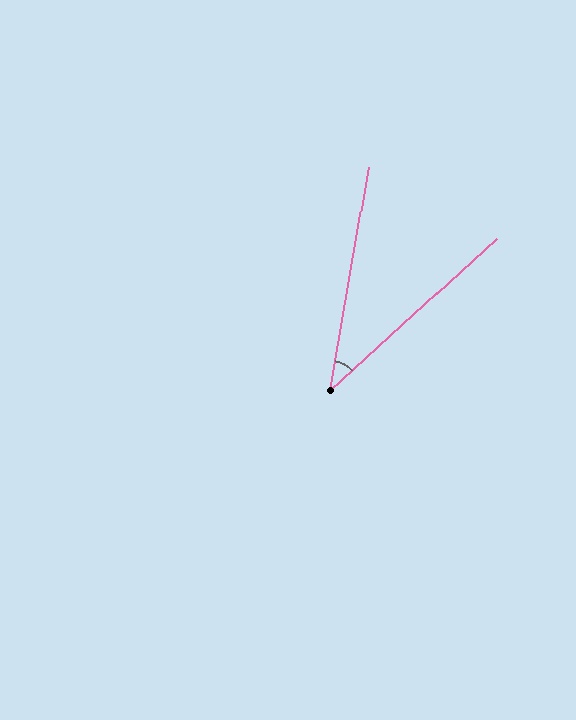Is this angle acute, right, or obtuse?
It is acute.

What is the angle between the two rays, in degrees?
Approximately 38 degrees.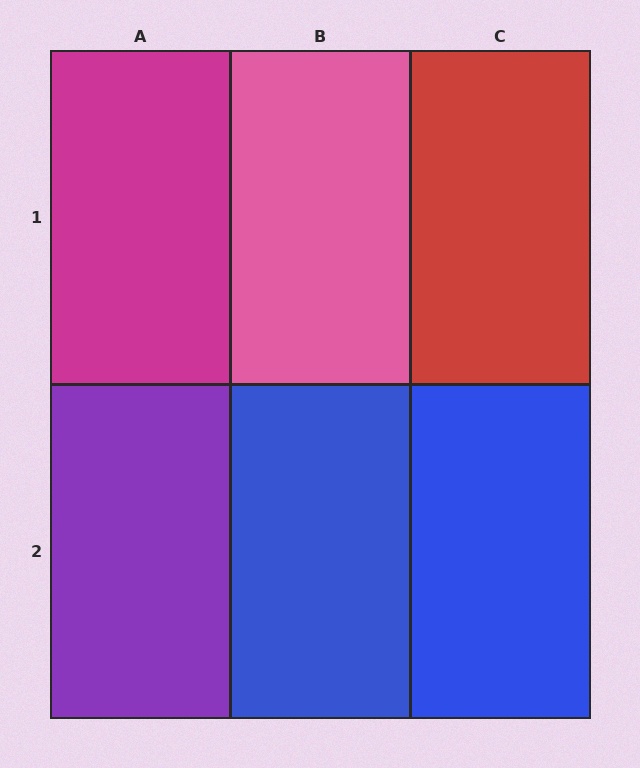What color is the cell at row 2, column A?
Purple.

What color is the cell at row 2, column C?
Blue.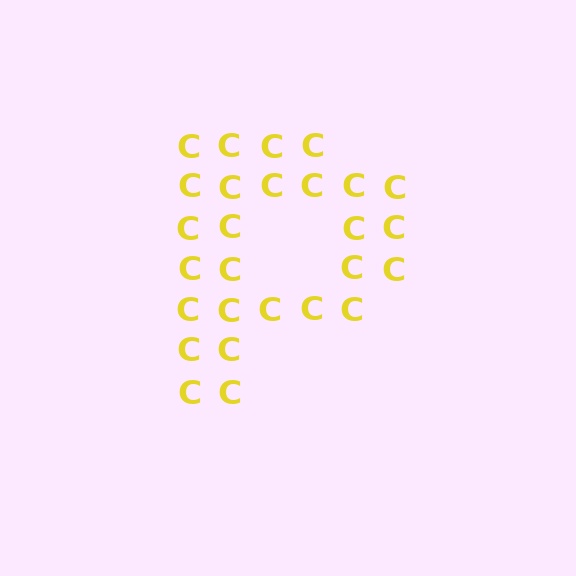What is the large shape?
The large shape is the letter P.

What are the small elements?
The small elements are letter C's.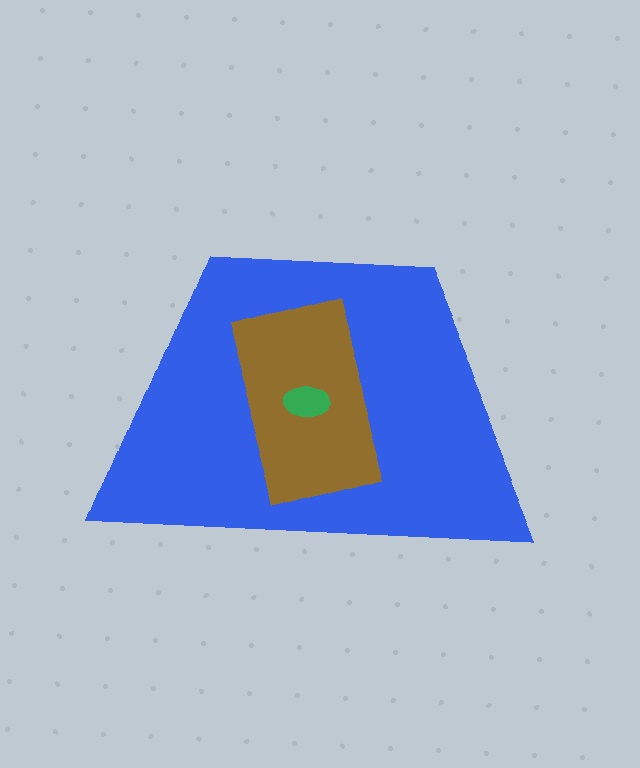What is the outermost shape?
The blue trapezoid.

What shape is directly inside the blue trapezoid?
The brown rectangle.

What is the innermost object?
The green ellipse.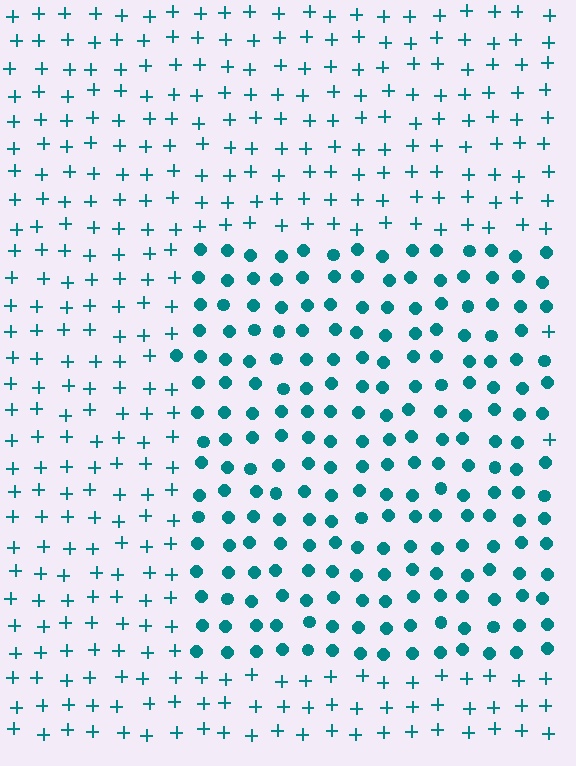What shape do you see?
I see a rectangle.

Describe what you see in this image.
The image is filled with small teal elements arranged in a uniform grid. A rectangle-shaped region contains circles, while the surrounding area contains plus signs. The boundary is defined purely by the change in element shape.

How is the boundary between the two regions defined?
The boundary is defined by a change in element shape: circles inside vs. plus signs outside. All elements share the same color and spacing.